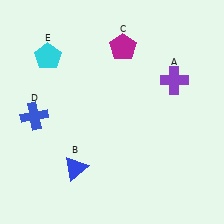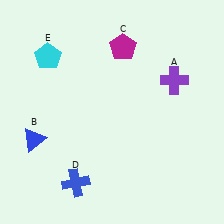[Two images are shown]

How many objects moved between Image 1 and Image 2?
2 objects moved between the two images.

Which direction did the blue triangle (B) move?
The blue triangle (B) moved left.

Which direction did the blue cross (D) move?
The blue cross (D) moved down.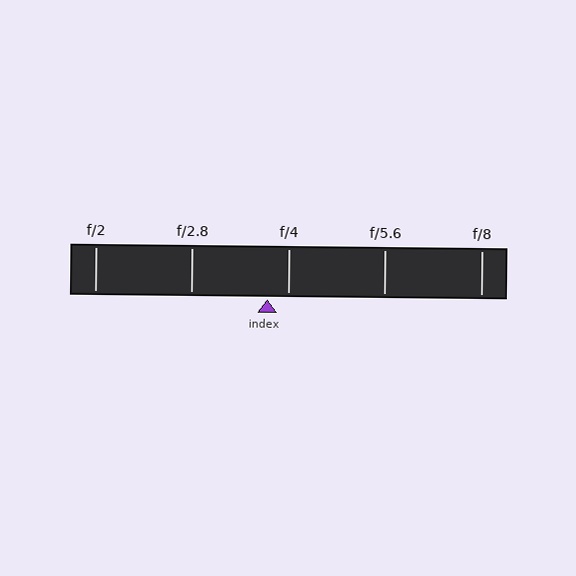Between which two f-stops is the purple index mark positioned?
The index mark is between f/2.8 and f/4.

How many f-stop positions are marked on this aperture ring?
There are 5 f-stop positions marked.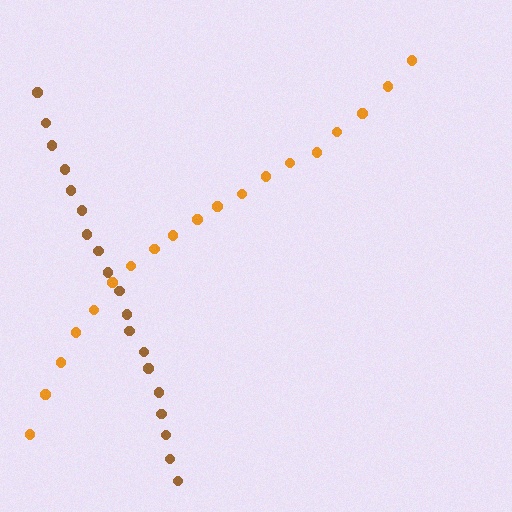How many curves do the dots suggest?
There are 2 distinct paths.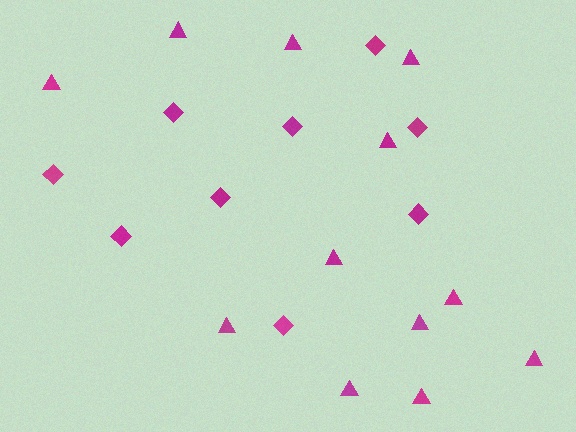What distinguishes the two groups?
There are 2 groups: one group of triangles (12) and one group of diamonds (9).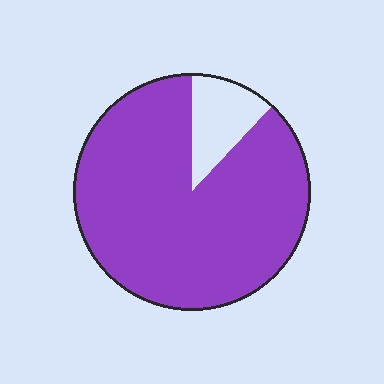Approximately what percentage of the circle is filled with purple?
Approximately 90%.